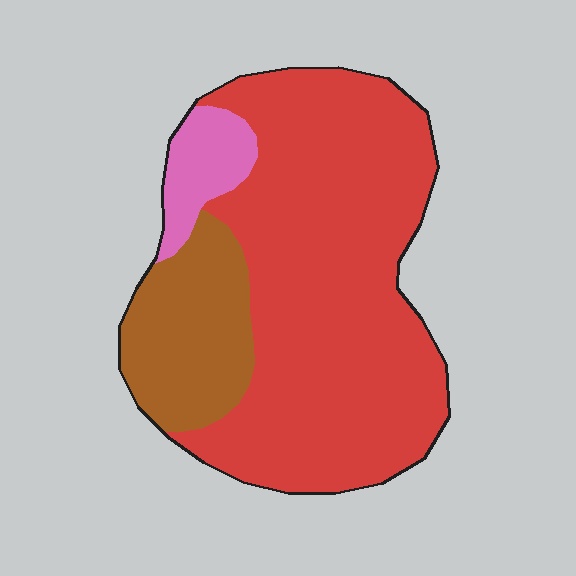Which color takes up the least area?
Pink, at roughly 10%.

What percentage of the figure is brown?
Brown takes up about one fifth (1/5) of the figure.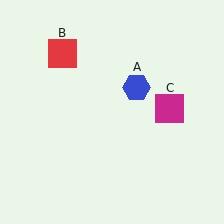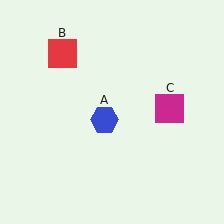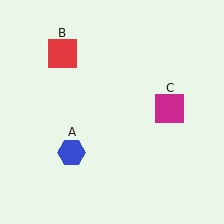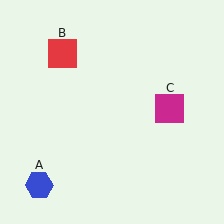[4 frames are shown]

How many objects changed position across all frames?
1 object changed position: blue hexagon (object A).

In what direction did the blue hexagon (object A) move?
The blue hexagon (object A) moved down and to the left.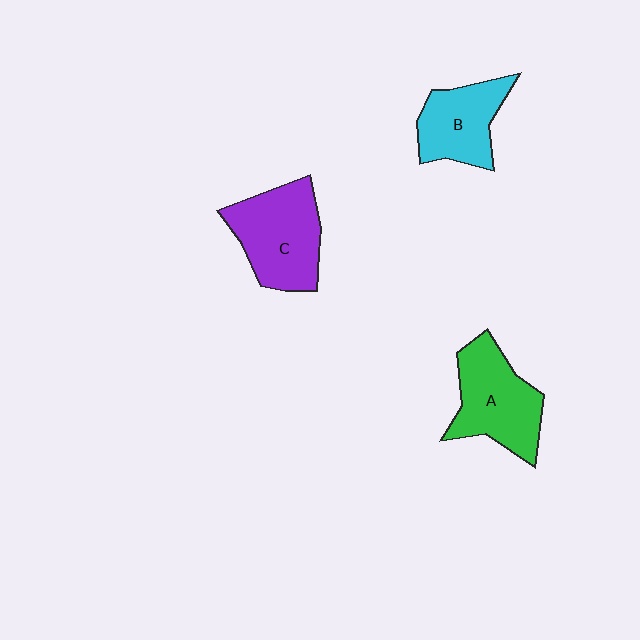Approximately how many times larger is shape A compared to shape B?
Approximately 1.3 times.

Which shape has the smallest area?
Shape B (cyan).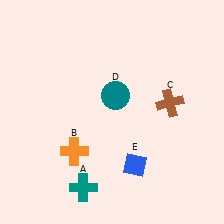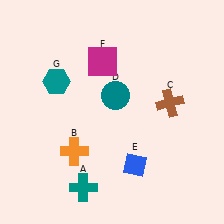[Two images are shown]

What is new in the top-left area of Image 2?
A teal hexagon (G) was added in the top-left area of Image 2.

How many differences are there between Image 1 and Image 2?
There are 2 differences between the two images.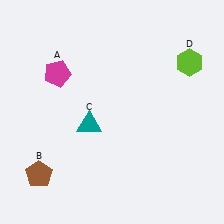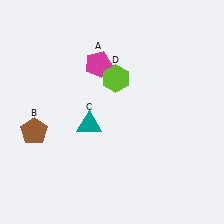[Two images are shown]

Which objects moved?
The objects that moved are: the magenta pentagon (A), the brown pentagon (B), the lime hexagon (D).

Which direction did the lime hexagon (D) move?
The lime hexagon (D) moved left.